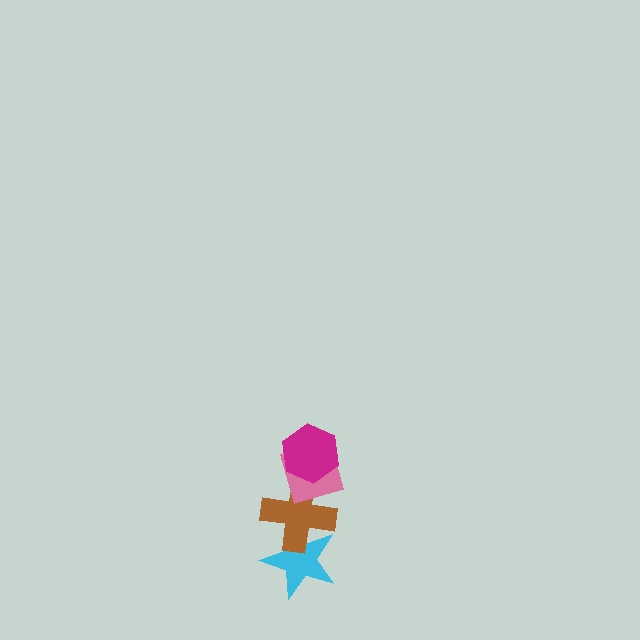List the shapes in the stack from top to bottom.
From top to bottom: the magenta hexagon, the pink diamond, the brown cross, the cyan star.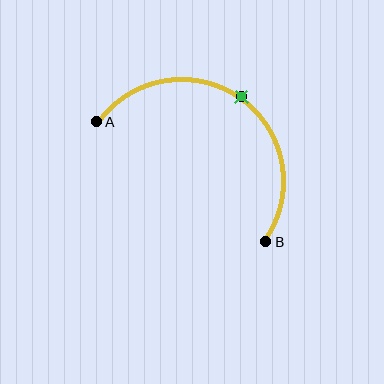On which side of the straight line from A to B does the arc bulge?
The arc bulges above and to the right of the straight line connecting A and B.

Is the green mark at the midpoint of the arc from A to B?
Yes. The green mark lies on the arc at equal arc-length from both A and B — it is the arc midpoint.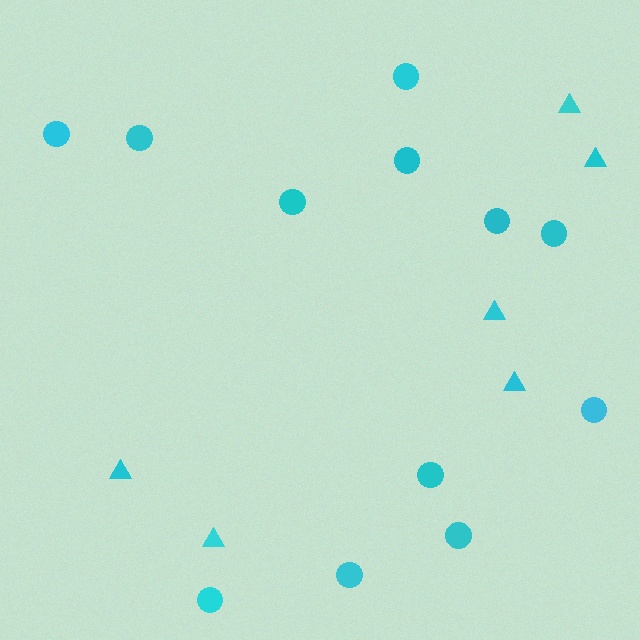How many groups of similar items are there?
There are 2 groups: one group of triangles (6) and one group of circles (12).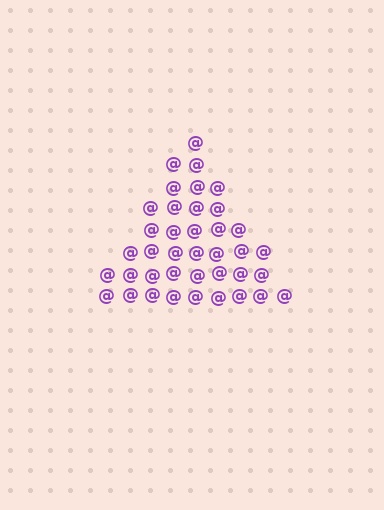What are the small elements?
The small elements are at signs.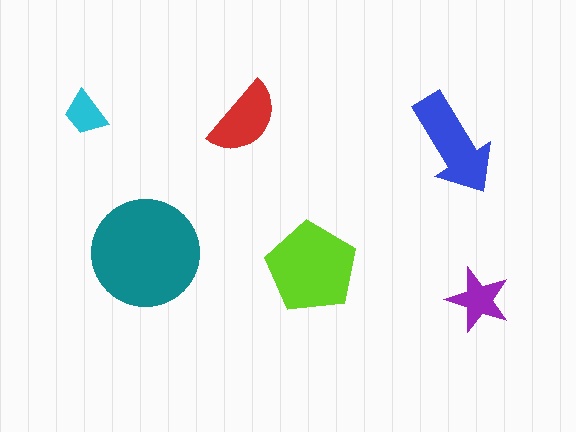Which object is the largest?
The teal circle.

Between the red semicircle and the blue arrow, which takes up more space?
The blue arrow.